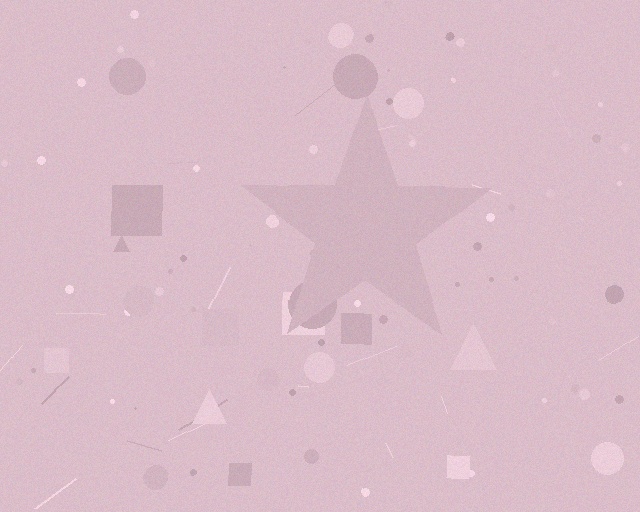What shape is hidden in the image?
A star is hidden in the image.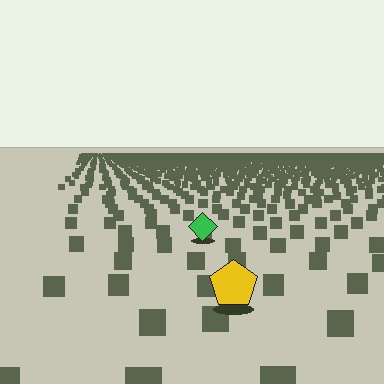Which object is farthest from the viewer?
The green diamond is farthest from the viewer. It appears smaller and the ground texture around it is denser.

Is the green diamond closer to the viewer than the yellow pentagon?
No. The yellow pentagon is closer — you can tell from the texture gradient: the ground texture is coarser near it.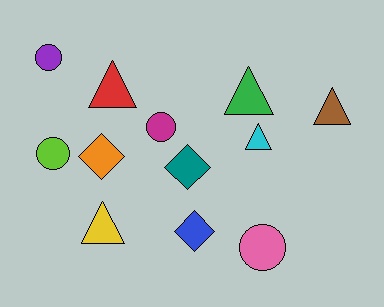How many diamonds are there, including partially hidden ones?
There are 3 diamonds.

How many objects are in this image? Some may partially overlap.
There are 12 objects.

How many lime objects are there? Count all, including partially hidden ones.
There is 1 lime object.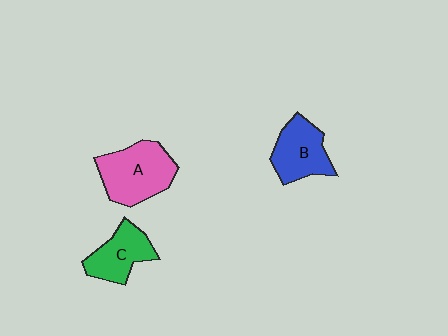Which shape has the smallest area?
Shape C (green).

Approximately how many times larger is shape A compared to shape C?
Approximately 1.4 times.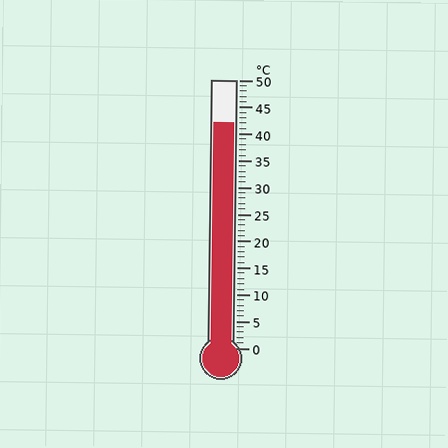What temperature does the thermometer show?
The thermometer shows approximately 42°C.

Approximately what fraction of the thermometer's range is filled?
The thermometer is filled to approximately 85% of its range.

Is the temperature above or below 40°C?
The temperature is above 40°C.